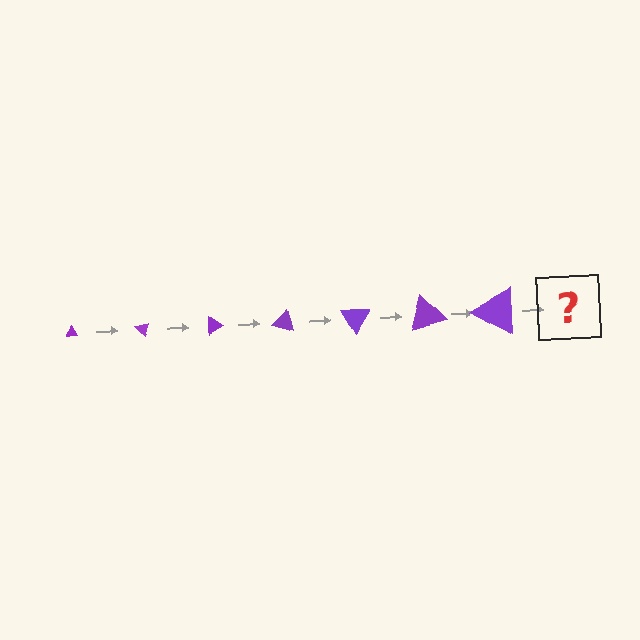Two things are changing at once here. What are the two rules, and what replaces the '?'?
The two rules are that the triangle grows larger each step and it rotates 45 degrees each step. The '?' should be a triangle, larger than the previous one and rotated 315 degrees from the start.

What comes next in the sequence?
The next element should be a triangle, larger than the previous one and rotated 315 degrees from the start.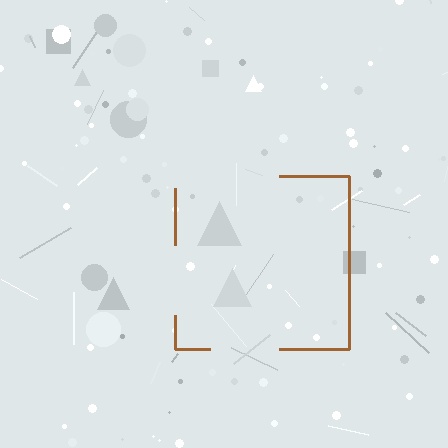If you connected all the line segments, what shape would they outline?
They would outline a square.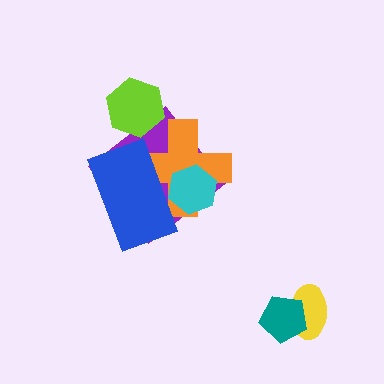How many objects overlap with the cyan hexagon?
3 objects overlap with the cyan hexagon.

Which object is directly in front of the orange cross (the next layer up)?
The cyan hexagon is directly in front of the orange cross.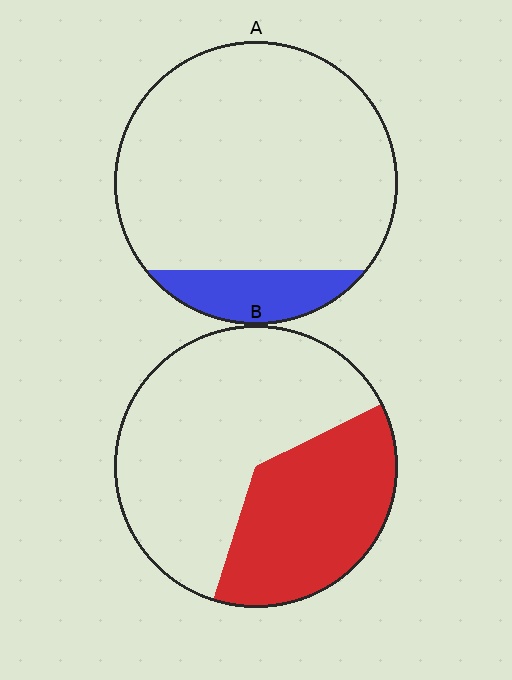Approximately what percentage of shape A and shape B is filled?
A is approximately 15% and B is approximately 35%.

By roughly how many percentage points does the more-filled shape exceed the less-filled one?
By roughly 25 percentage points (B over A).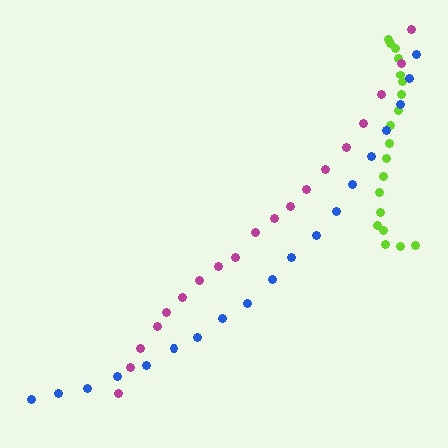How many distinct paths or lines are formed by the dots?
There are 3 distinct paths.